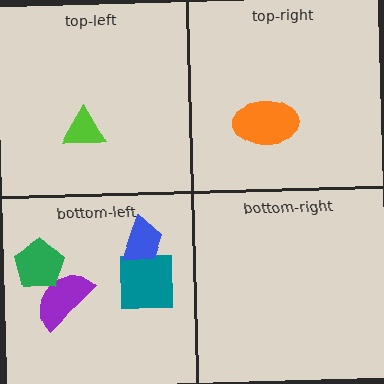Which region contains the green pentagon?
The bottom-left region.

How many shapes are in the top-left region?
1.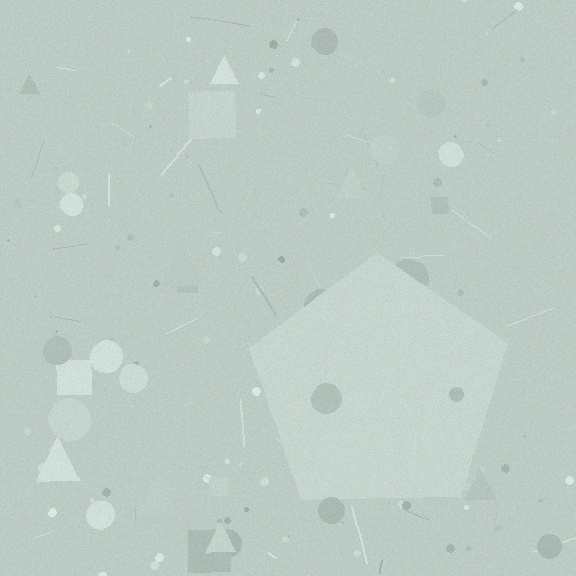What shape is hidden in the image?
A pentagon is hidden in the image.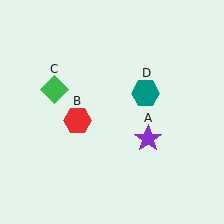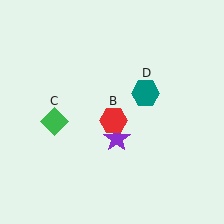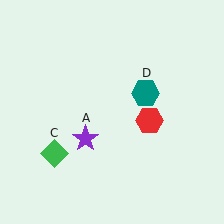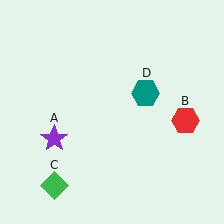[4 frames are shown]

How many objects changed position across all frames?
3 objects changed position: purple star (object A), red hexagon (object B), green diamond (object C).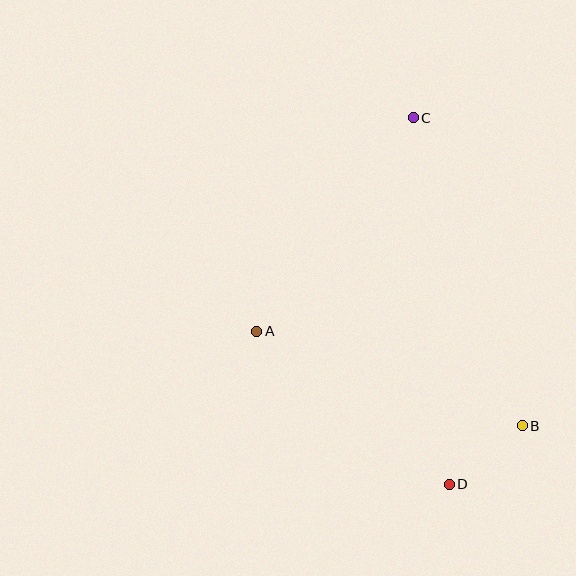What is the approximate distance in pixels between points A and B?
The distance between A and B is approximately 282 pixels.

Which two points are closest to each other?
Points B and D are closest to each other.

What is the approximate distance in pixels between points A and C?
The distance between A and C is approximately 265 pixels.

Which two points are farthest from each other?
Points C and D are farthest from each other.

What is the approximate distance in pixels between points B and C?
The distance between B and C is approximately 327 pixels.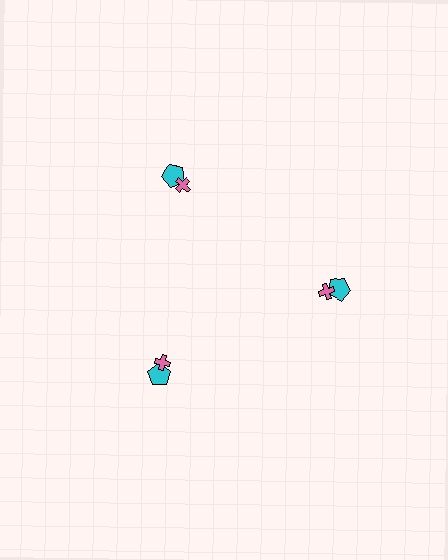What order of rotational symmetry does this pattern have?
This pattern has 3-fold rotational symmetry.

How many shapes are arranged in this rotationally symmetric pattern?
There are 6 shapes, arranged in 3 groups of 2.